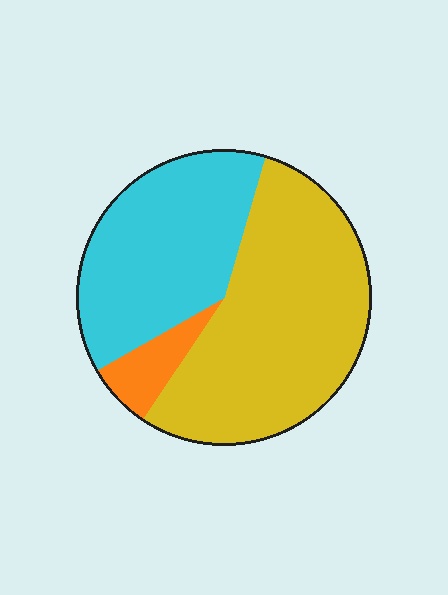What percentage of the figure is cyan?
Cyan covers about 40% of the figure.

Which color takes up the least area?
Orange, at roughly 5%.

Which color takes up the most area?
Yellow, at roughly 55%.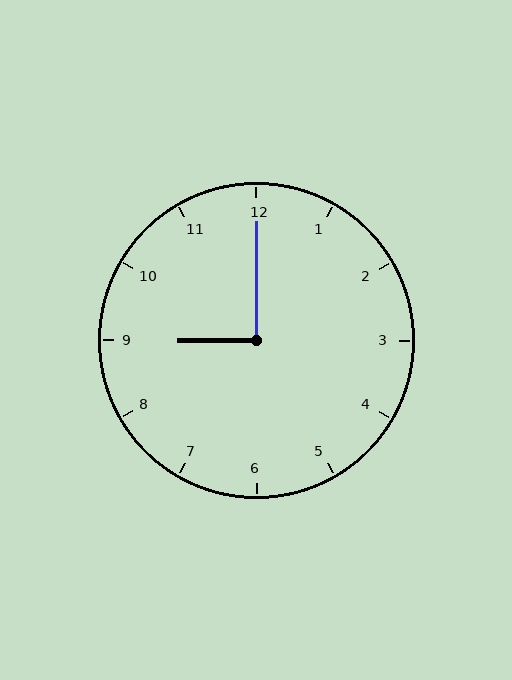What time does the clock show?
9:00.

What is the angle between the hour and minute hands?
Approximately 90 degrees.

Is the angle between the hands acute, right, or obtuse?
It is right.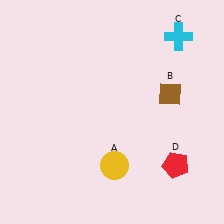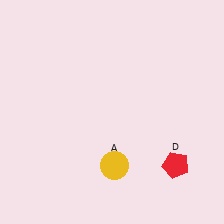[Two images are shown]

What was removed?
The brown diamond (B), the cyan cross (C) were removed in Image 2.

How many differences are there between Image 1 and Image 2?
There are 2 differences between the two images.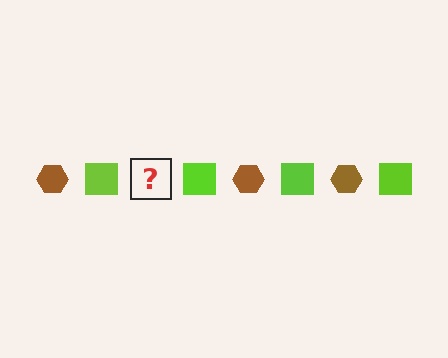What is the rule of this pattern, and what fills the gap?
The rule is that the pattern alternates between brown hexagon and lime square. The gap should be filled with a brown hexagon.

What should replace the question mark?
The question mark should be replaced with a brown hexagon.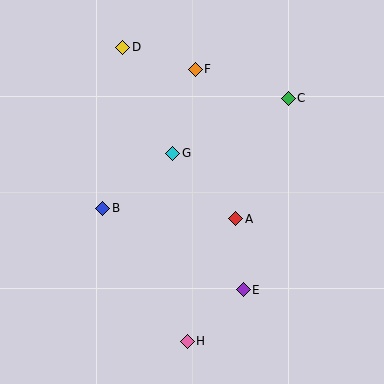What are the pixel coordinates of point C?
Point C is at (288, 98).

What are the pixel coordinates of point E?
Point E is at (243, 290).